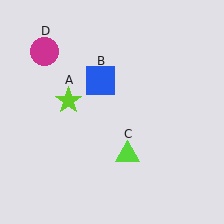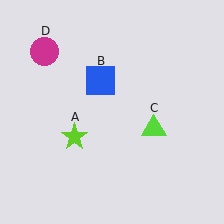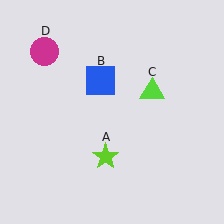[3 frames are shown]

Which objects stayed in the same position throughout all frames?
Blue square (object B) and magenta circle (object D) remained stationary.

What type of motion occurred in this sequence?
The lime star (object A), lime triangle (object C) rotated counterclockwise around the center of the scene.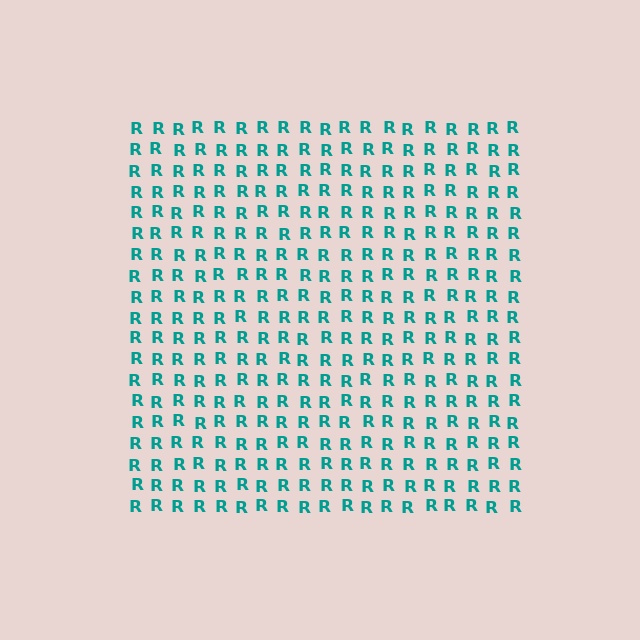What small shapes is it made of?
It is made of small letter R's.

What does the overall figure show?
The overall figure shows a square.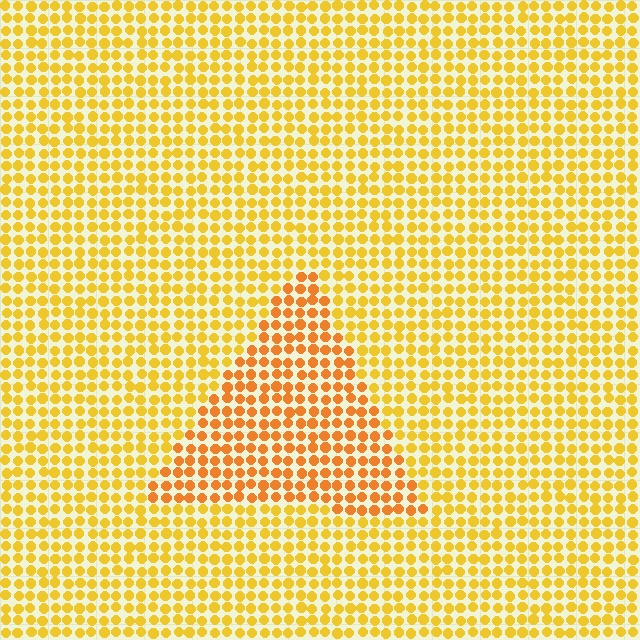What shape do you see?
I see a triangle.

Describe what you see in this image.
The image is filled with small yellow elements in a uniform arrangement. A triangle-shaped region is visible where the elements are tinted to a slightly different hue, forming a subtle color boundary.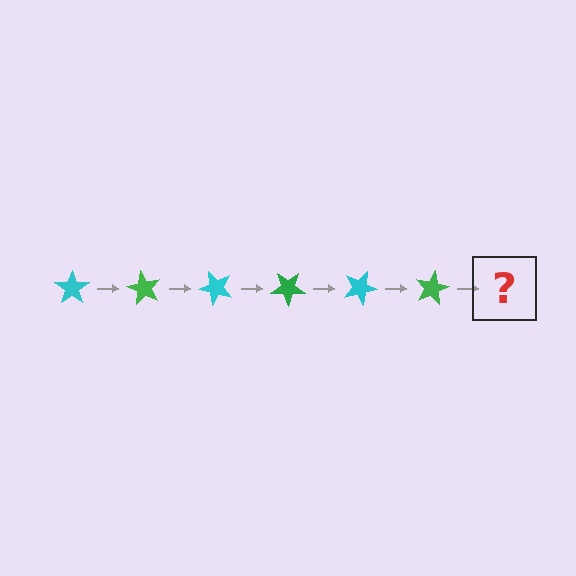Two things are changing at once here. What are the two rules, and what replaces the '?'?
The two rules are that it rotates 60 degrees each step and the color cycles through cyan and green. The '?' should be a cyan star, rotated 360 degrees from the start.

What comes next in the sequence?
The next element should be a cyan star, rotated 360 degrees from the start.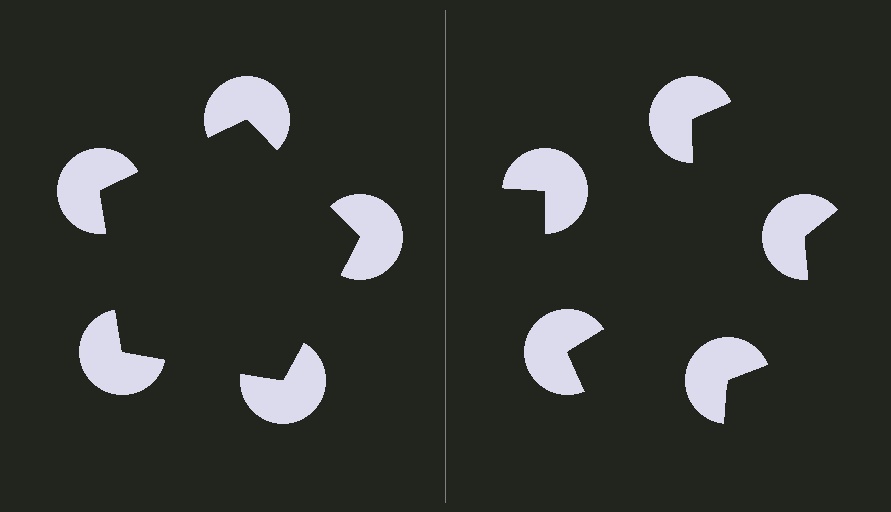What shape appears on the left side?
An illusory pentagon.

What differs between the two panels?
The pac-man discs are positioned identically on both sides; only the wedge orientations differ. On the left they align to a pentagon; on the right they are misaligned.